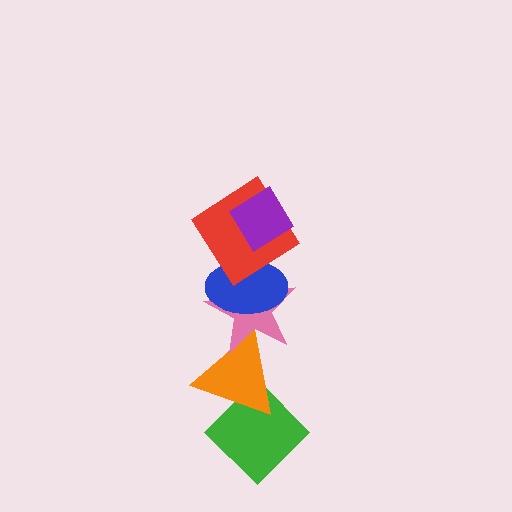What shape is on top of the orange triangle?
The pink star is on top of the orange triangle.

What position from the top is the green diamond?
The green diamond is 6th from the top.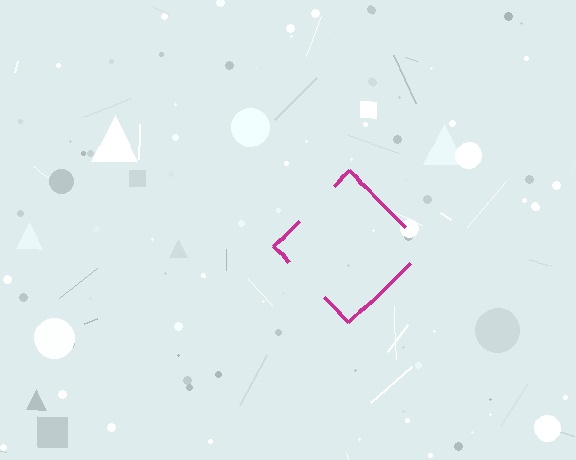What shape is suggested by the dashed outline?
The dashed outline suggests a diamond.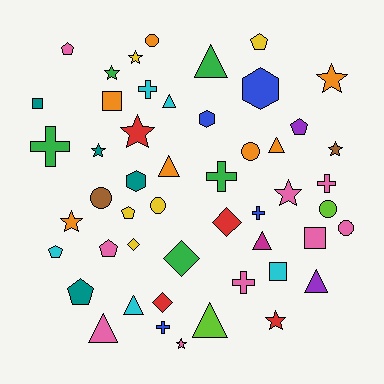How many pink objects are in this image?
There are 9 pink objects.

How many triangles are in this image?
There are 9 triangles.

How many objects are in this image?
There are 50 objects.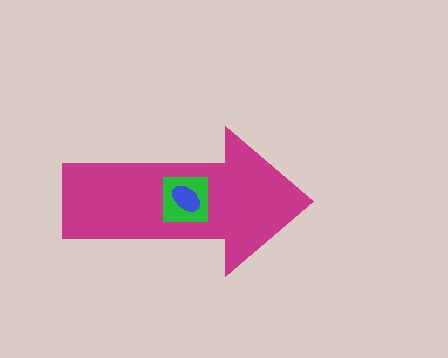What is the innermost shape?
The blue ellipse.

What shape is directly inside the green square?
The blue ellipse.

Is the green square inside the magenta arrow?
Yes.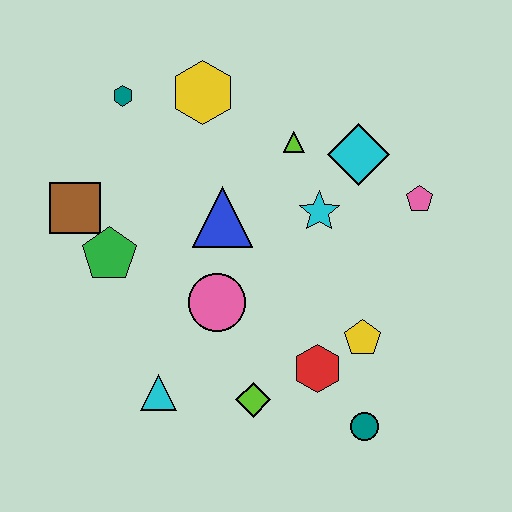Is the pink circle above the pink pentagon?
No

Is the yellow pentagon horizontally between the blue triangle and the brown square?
No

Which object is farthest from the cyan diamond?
The cyan triangle is farthest from the cyan diamond.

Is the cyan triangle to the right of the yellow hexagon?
No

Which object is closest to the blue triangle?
The pink circle is closest to the blue triangle.